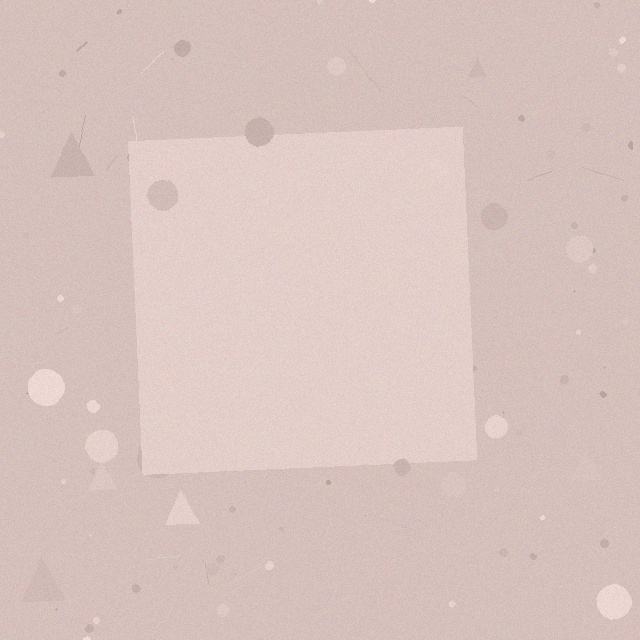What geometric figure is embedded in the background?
A square is embedded in the background.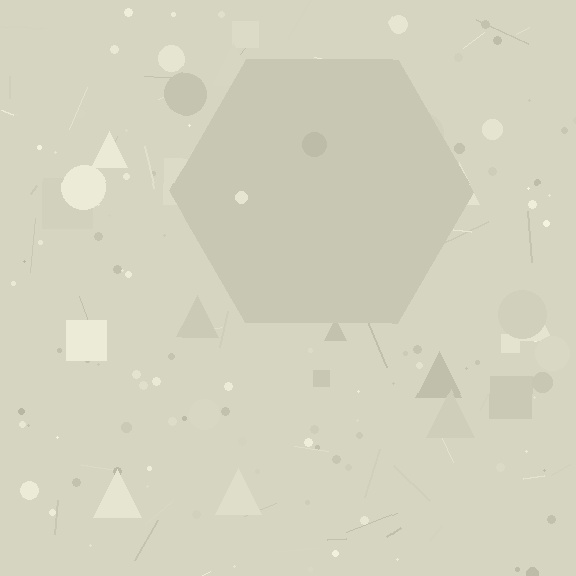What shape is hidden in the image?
A hexagon is hidden in the image.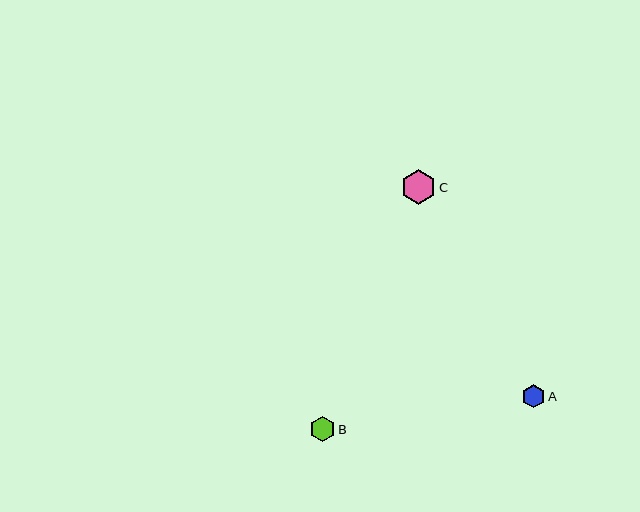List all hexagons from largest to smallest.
From largest to smallest: C, B, A.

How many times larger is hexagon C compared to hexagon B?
Hexagon C is approximately 1.4 times the size of hexagon B.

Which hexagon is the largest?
Hexagon C is the largest with a size of approximately 34 pixels.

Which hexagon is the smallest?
Hexagon A is the smallest with a size of approximately 23 pixels.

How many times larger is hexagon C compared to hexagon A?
Hexagon C is approximately 1.5 times the size of hexagon A.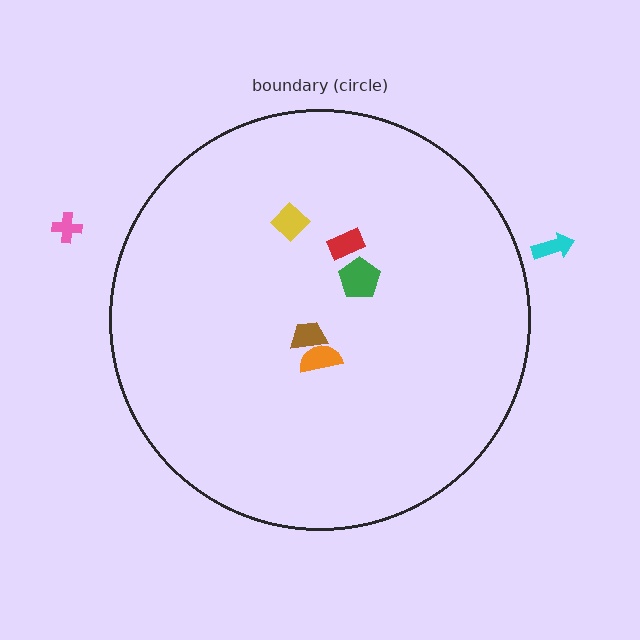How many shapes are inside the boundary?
5 inside, 2 outside.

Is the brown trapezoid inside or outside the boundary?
Inside.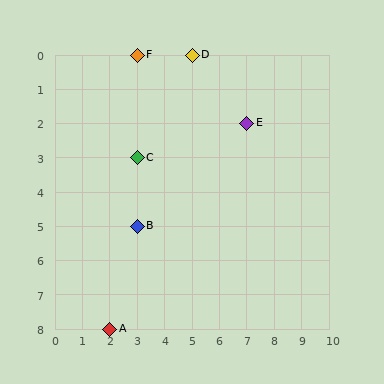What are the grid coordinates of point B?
Point B is at grid coordinates (3, 5).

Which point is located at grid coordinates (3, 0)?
Point F is at (3, 0).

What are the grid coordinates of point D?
Point D is at grid coordinates (5, 0).